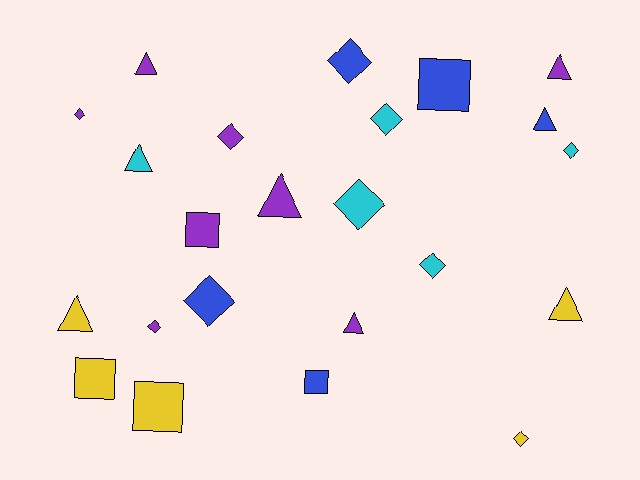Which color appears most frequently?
Purple, with 8 objects.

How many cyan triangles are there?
There is 1 cyan triangle.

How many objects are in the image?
There are 23 objects.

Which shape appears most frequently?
Diamond, with 10 objects.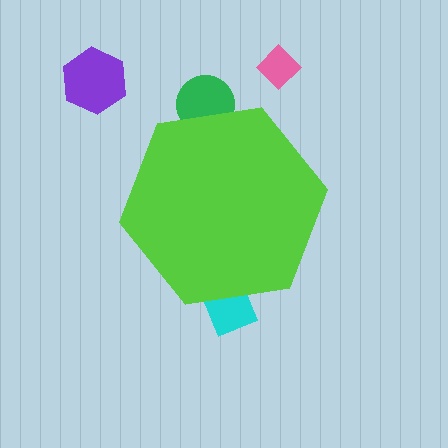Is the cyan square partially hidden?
Yes, the cyan square is partially hidden behind the lime hexagon.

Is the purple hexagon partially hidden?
No, the purple hexagon is fully visible.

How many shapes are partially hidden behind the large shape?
2 shapes are partially hidden.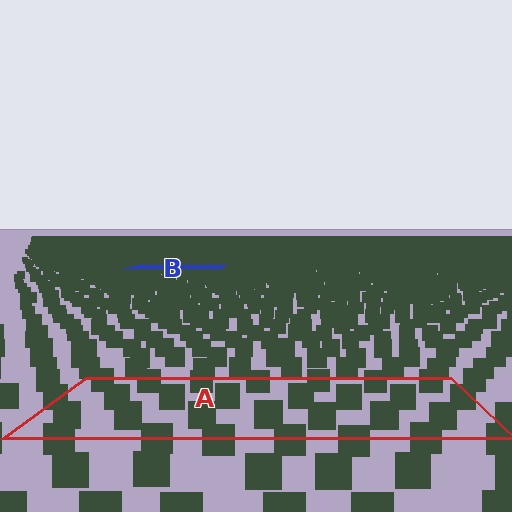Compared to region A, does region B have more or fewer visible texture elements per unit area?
Region B has more texture elements per unit area — they are packed more densely because it is farther away.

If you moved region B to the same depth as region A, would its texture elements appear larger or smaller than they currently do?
They would appear larger. At a closer depth, the same texture elements are projected at a bigger on-screen size.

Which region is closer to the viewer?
Region A is closer. The texture elements there are larger and more spread out.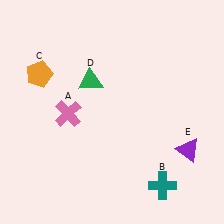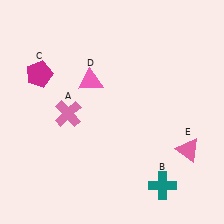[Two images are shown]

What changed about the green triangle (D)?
In Image 1, D is green. In Image 2, it changed to pink.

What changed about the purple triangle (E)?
In Image 1, E is purple. In Image 2, it changed to pink.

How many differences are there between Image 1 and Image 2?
There are 3 differences between the two images.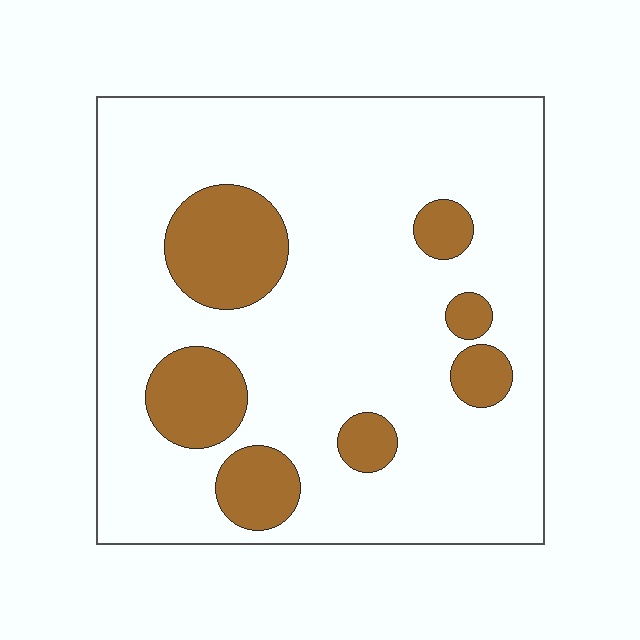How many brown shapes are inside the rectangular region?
7.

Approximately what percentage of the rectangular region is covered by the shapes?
Approximately 20%.